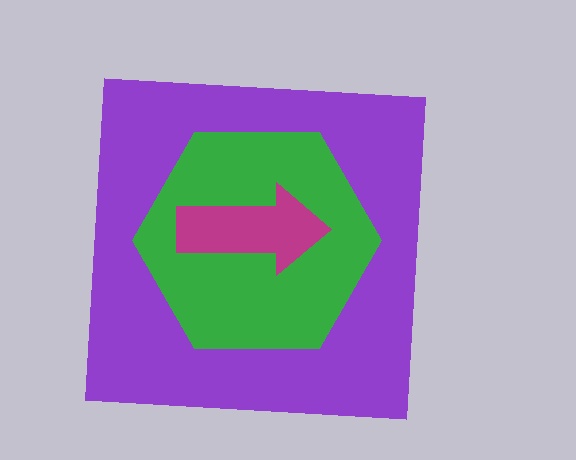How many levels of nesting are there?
3.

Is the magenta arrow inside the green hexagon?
Yes.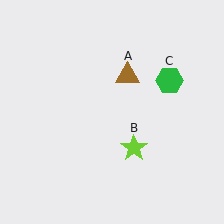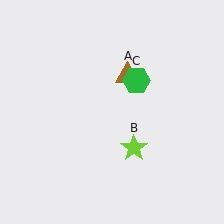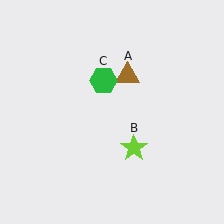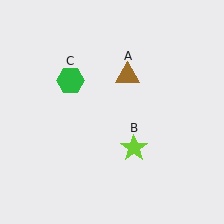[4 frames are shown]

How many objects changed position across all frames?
1 object changed position: green hexagon (object C).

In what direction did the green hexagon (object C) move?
The green hexagon (object C) moved left.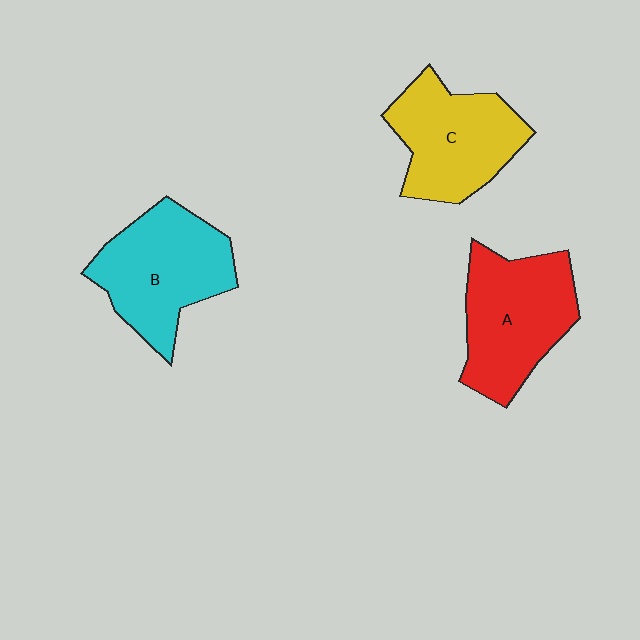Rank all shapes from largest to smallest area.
From largest to smallest: B (cyan), A (red), C (yellow).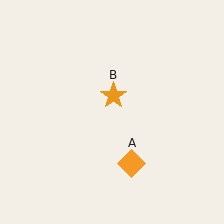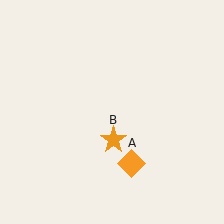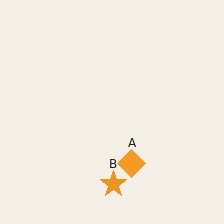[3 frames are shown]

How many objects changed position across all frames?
1 object changed position: orange star (object B).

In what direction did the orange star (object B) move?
The orange star (object B) moved down.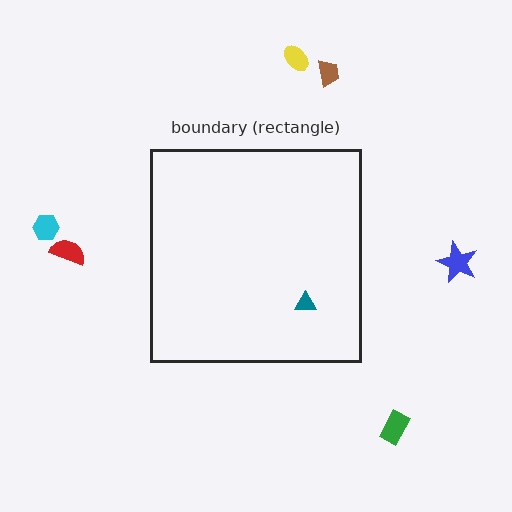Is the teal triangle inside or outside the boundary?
Inside.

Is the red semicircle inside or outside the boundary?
Outside.